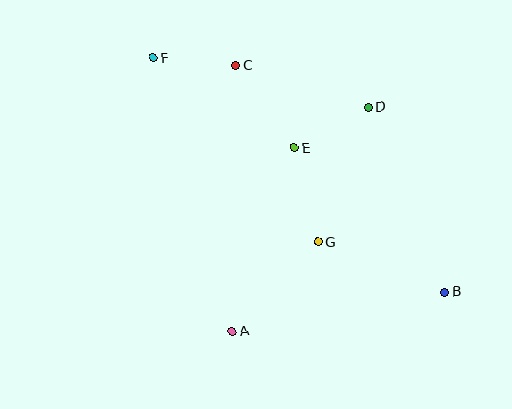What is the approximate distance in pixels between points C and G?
The distance between C and G is approximately 195 pixels.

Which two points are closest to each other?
Points C and F are closest to each other.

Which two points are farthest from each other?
Points B and F are farthest from each other.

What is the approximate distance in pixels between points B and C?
The distance between B and C is approximately 309 pixels.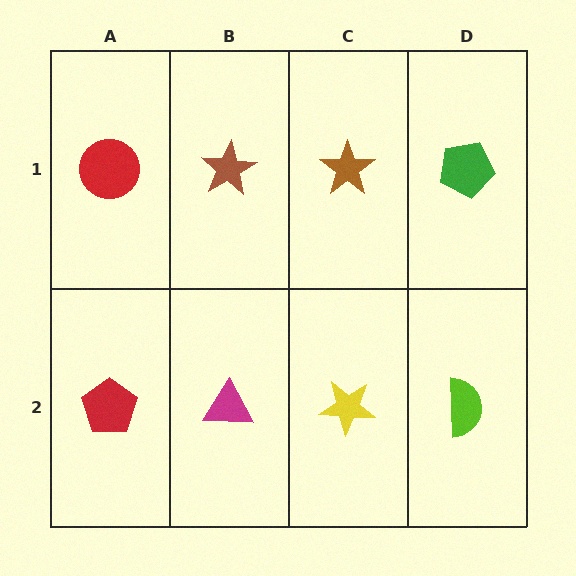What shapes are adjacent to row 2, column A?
A red circle (row 1, column A), a magenta triangle (row 2, column B).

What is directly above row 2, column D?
A green pentagon.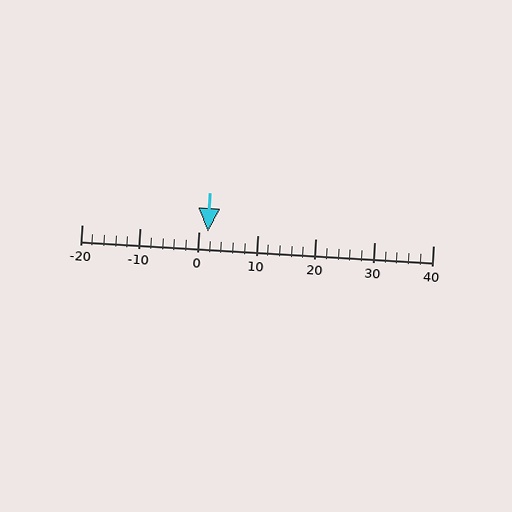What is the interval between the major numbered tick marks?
The major tick marks are spaced 10 units apart.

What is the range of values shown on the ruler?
The ruler shows values from -20 to 40.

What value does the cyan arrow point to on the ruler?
The cyan arrow points to approximately 2.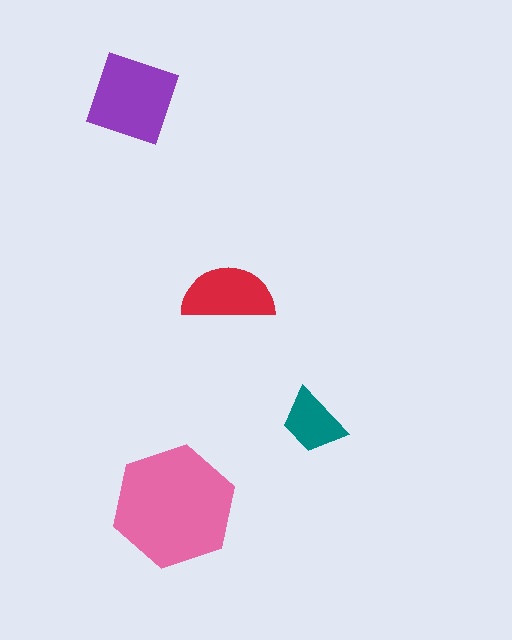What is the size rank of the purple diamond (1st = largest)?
2nd.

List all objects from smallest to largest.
The teal trapezoid, the red semicircle, the purple diamond, the pink hexagon.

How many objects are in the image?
There are 4 objects in the image.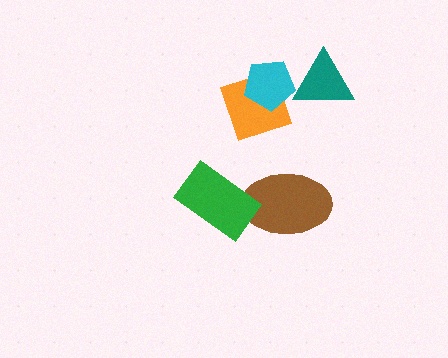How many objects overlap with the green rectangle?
1 object overlaps with the green rectangle.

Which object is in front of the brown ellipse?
The green rectangle is in front of the brown ellipse.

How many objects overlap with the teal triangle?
1 object overlaps with the teal triangle.